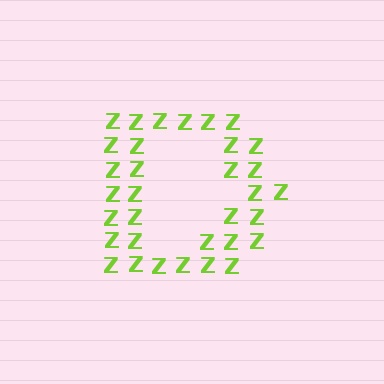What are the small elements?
The small elements are letter Z's.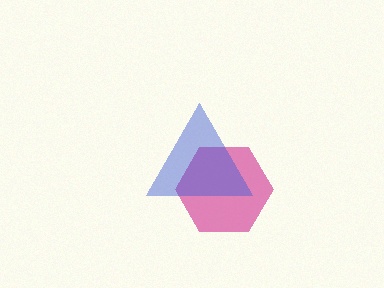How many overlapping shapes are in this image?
There are 2 overlapping shapes in the image.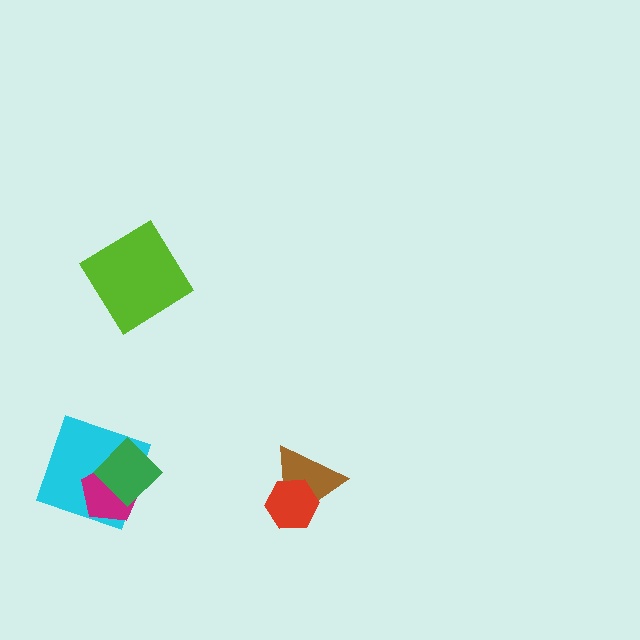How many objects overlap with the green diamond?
2 objects overlap with the green diamond.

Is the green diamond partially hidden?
No, no other shape covers it.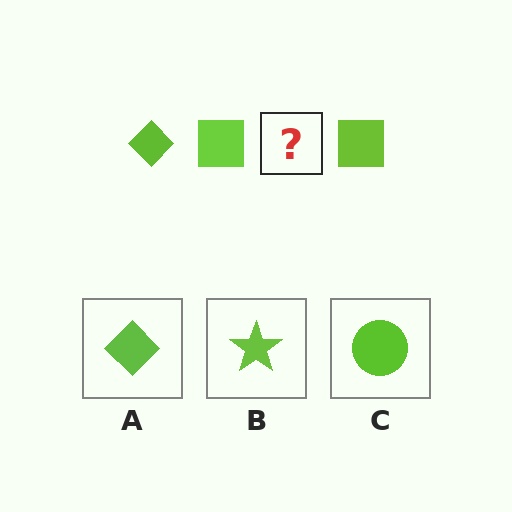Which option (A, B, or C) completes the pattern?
A.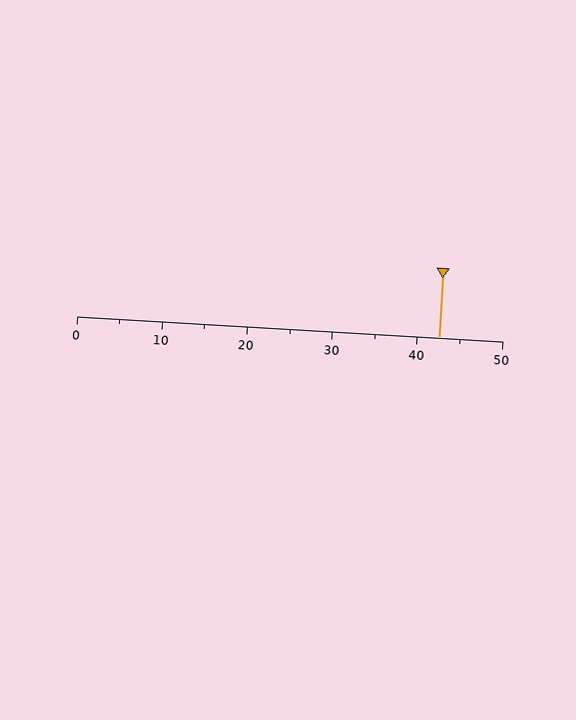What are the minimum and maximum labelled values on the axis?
The axis runs from 0 to 50.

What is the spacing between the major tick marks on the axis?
The major ticks are spaced 10 apart.